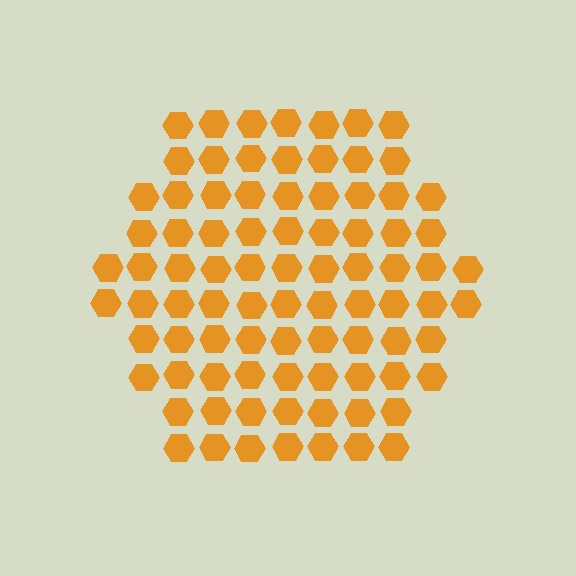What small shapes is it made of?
It is made of small hexagons.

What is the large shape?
The large shape is a hexagon.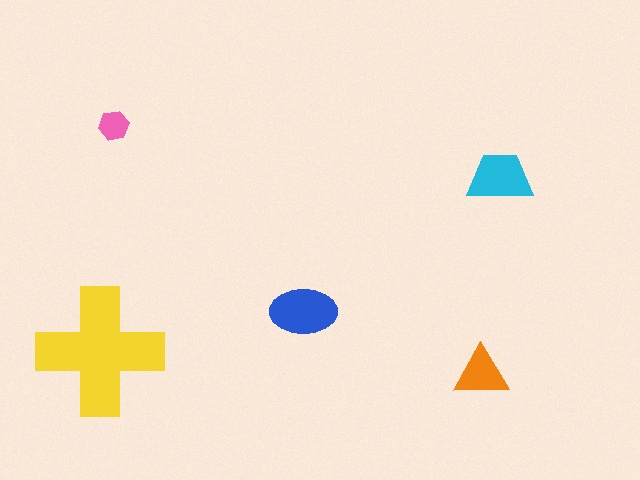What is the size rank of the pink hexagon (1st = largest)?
5th.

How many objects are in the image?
There are 5 objects in the image.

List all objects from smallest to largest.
The pink hexagon, the orange triangle, the cyan trapezoid, the blue ellipse, the yellow cross.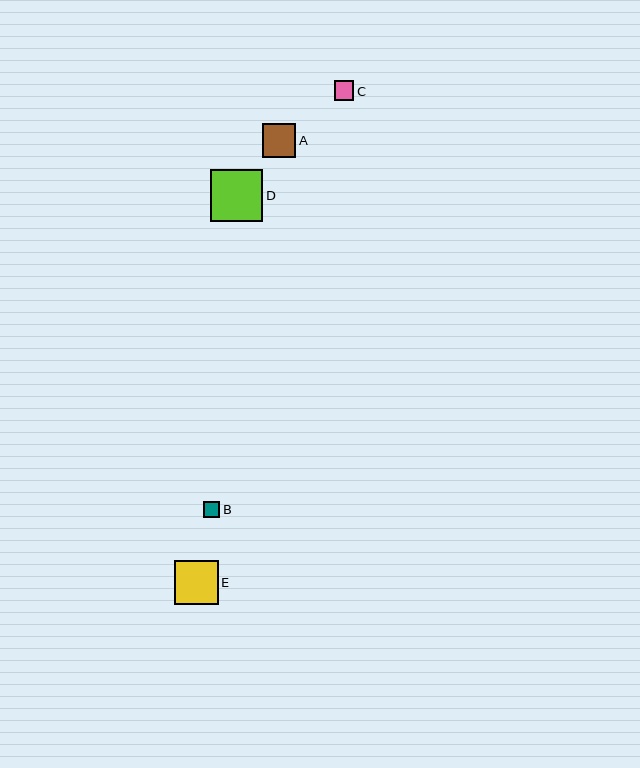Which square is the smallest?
Square B is the smallest with a size of approximately 16 pixels.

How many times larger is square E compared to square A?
Square E is approximately 1.3 times the size of square A.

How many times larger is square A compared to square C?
Square A is approximately 1.7 times the size of square C.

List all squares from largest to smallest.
From largest to smallest: D, E, A, C, B.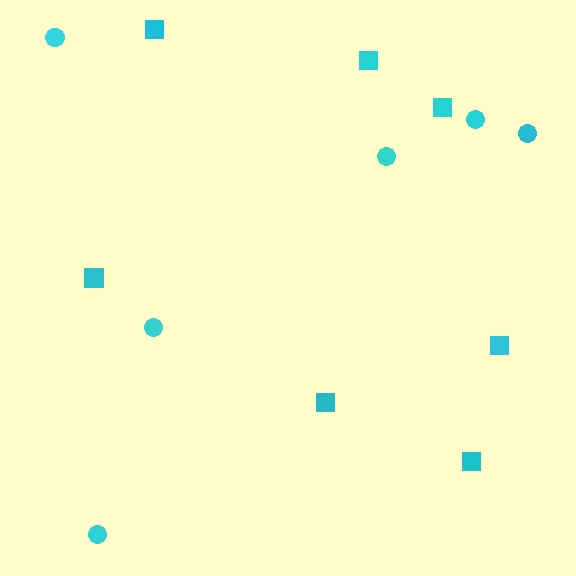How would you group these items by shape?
There are 2 groups: one group of squares (7) and one group of circles (6).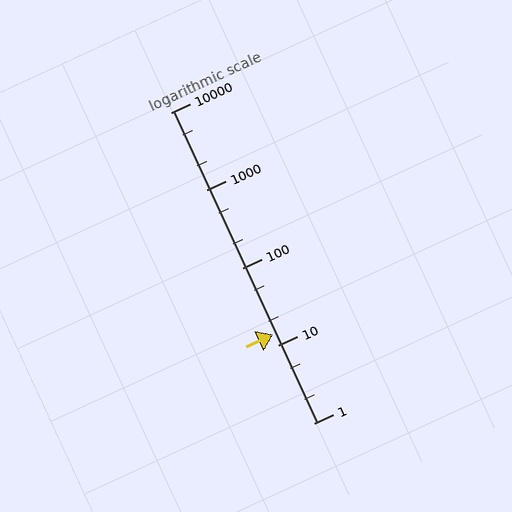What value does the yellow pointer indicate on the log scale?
The pointer indicates approximately 14.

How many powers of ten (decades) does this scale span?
The scale spans 4 decades, from 1 to 10000.